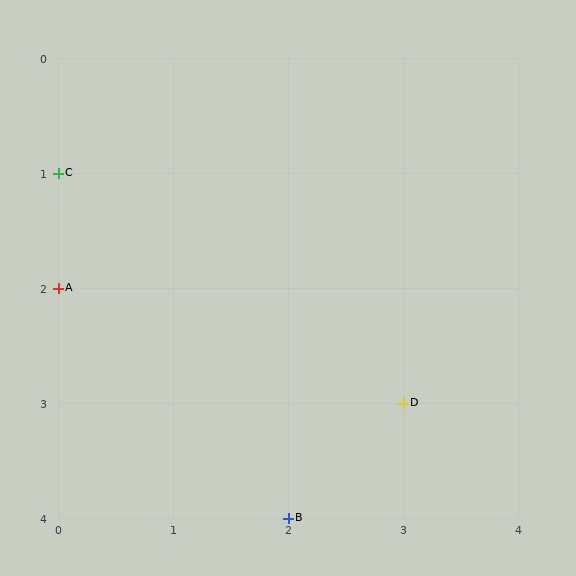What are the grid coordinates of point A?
Point A is at grid coordinates (0, 2).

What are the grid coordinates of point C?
Point C is at grid coordinates (0, 1).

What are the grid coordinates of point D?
Point D is at grid coordinates (3, 3).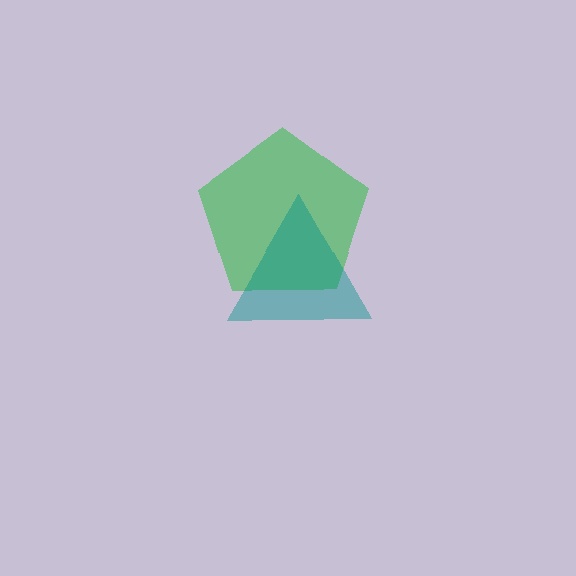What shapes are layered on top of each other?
The layered shapes are: a green pentagon, a teal triangle.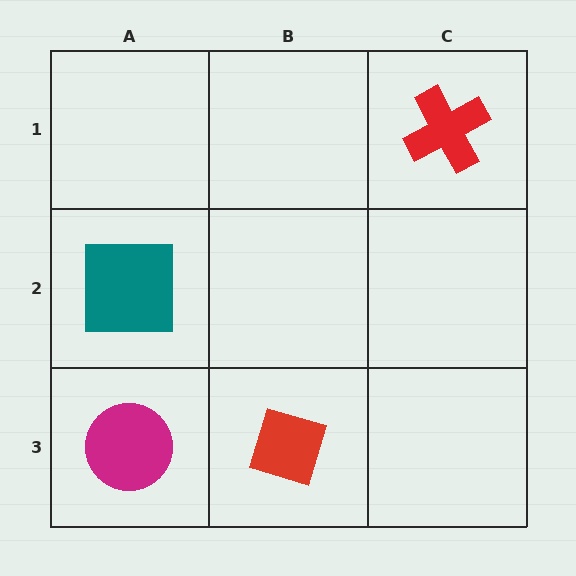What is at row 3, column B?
A red diamond.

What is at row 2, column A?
A teal square.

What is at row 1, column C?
A red cross.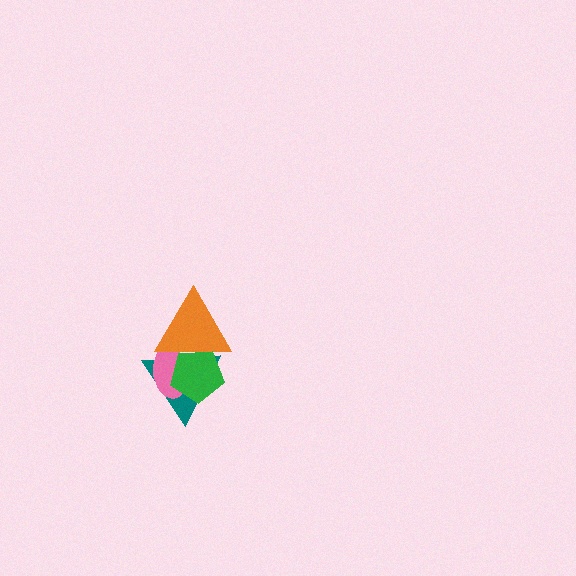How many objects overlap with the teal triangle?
3 objects overlap with the teal triangle.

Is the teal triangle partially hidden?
Yes, it is partially covered by another shape.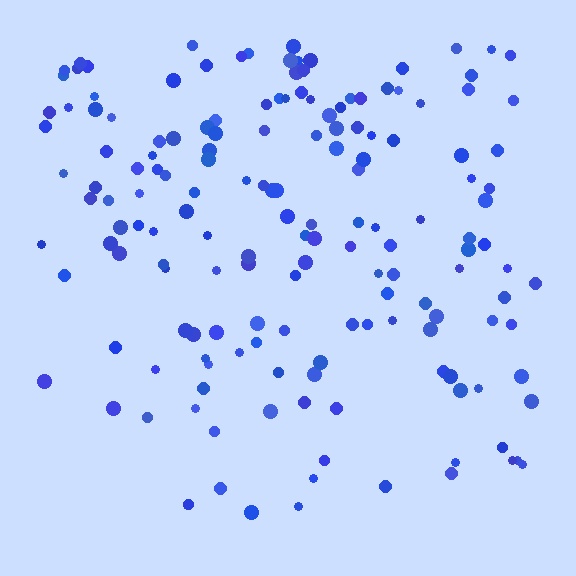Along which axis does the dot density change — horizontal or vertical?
Vertical.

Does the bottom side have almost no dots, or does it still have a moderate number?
Still a moderate number, just noticeably fewer than the top.